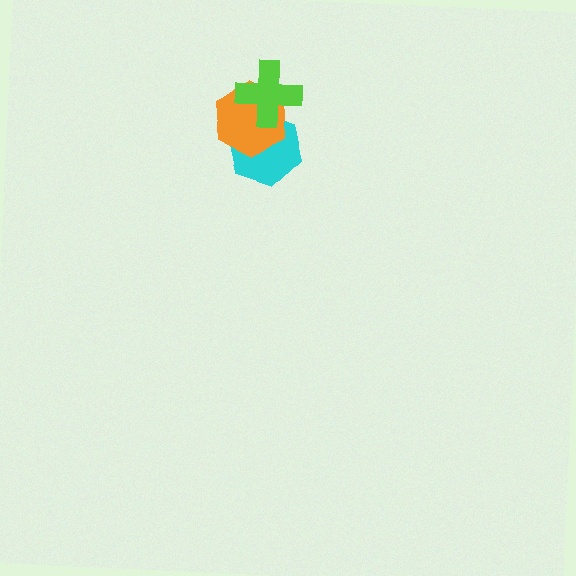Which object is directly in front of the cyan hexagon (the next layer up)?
The orange hexagon is directly in front of the cyan hexagon.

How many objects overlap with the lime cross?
2 objects overlap with the lime cross.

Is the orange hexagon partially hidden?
Yes, it is partially covered by another shape.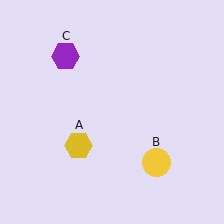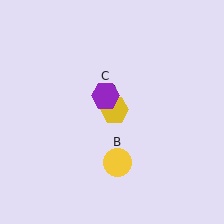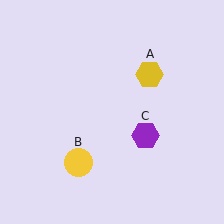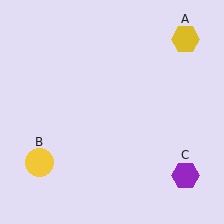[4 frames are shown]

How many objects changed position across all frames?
3 objects changed position: yellow hexagon (object A), yellow circle (object B), purple hexagon (object C).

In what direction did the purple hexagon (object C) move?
The purple hexagon (object C) moved down and to the right.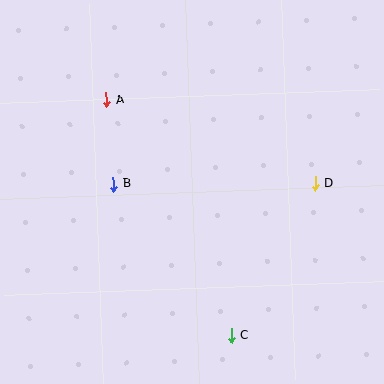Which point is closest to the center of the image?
Point B at (113, 184) is closest to the center.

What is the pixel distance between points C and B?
The distance between C and B is 192 pixels.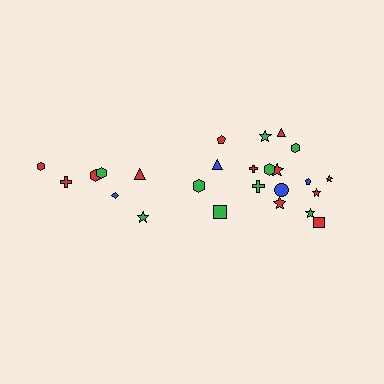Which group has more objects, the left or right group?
The right group.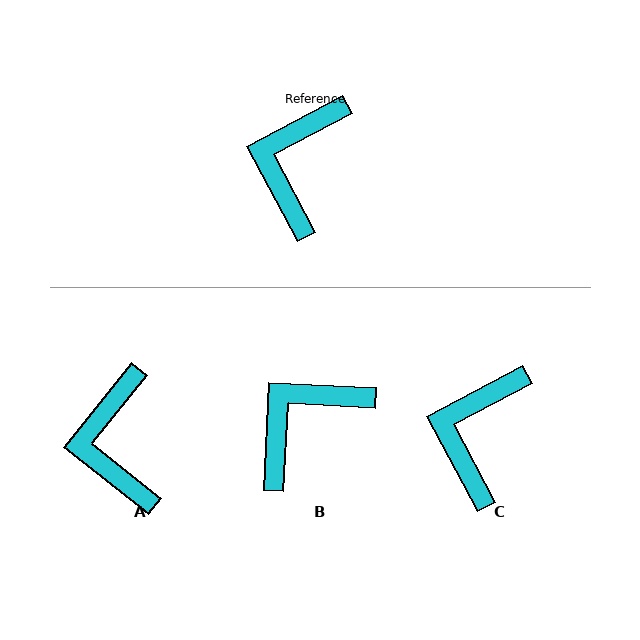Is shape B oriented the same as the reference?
No, it is off by about 31 degrees.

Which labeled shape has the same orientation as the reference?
C.